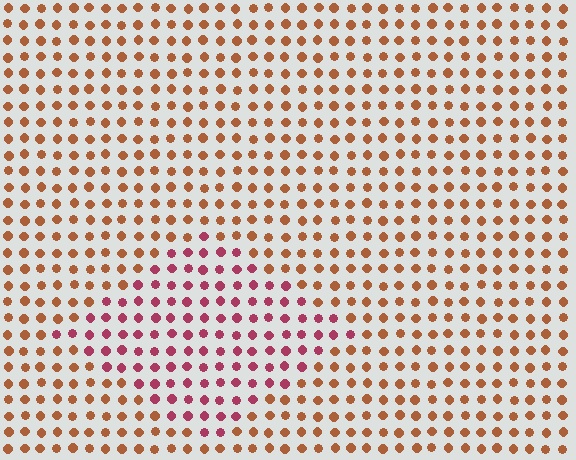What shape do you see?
I see a diamond.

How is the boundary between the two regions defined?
The boundary is defined purely by a slight shift in hue (about 41 degrees). Spacing, size, and orientation are identical on both sides.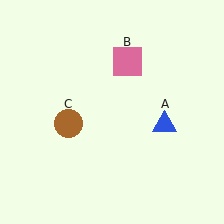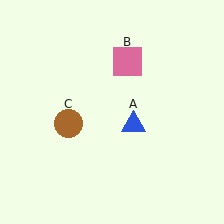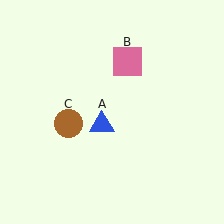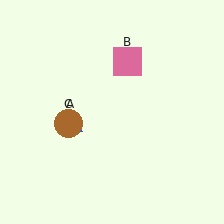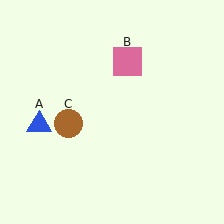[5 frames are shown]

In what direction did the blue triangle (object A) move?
The blue triangle (object A) moved left.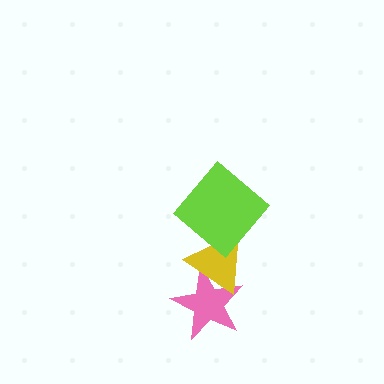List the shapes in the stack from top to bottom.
From top to bottom: the lime diamond, the yellow triangle, the pink star.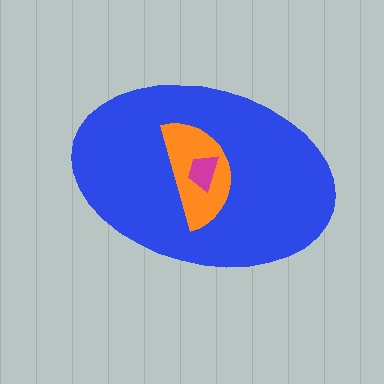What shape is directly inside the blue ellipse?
The orange semicircle.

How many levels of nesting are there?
3.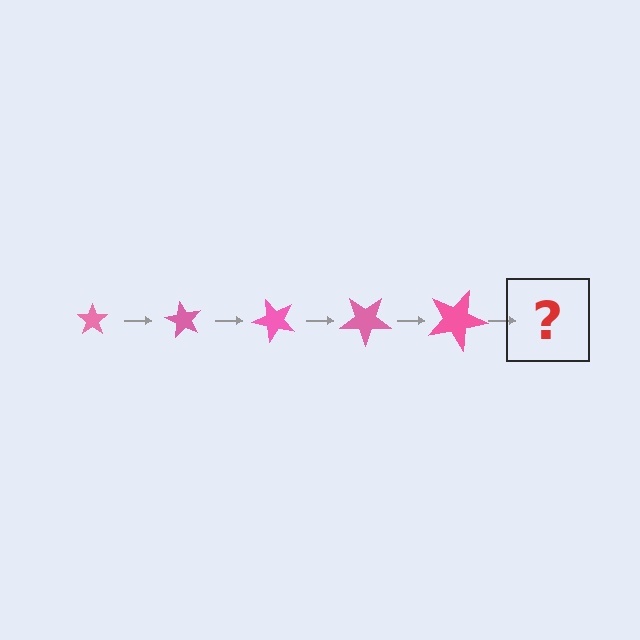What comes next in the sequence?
The next element should be a star, larger than the previous one and rotated 300 degrees from the start.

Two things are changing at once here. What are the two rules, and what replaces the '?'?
The two rules are that the star grows larger each step and it rotates 60 degrees each step. The '?' should be a star, larger than the previous one and rotated 300 degrees from the start.